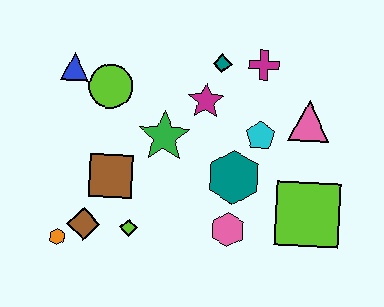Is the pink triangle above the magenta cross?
No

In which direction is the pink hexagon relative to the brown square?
The pink hexagon is to the right of the brown square.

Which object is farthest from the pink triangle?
The orange hexagon is farthest from the pink triangle.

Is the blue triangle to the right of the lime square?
No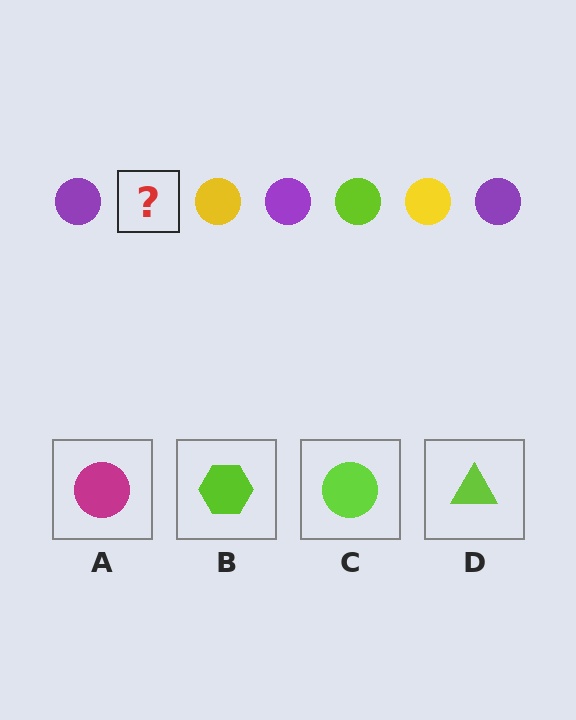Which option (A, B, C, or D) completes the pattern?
C.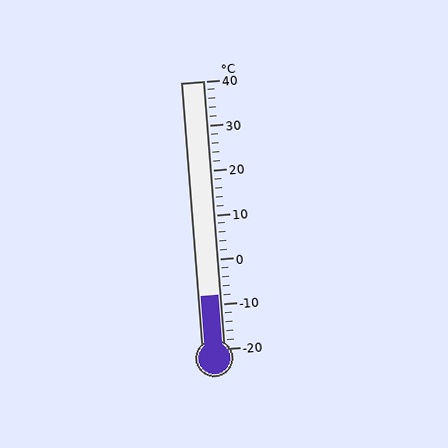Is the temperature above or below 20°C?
The temperature is below 20°C.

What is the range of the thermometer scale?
The thermometer scale ranges from -20°C to 40°C.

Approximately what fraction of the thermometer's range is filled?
The thermometer is filled to approximately 20% of its range.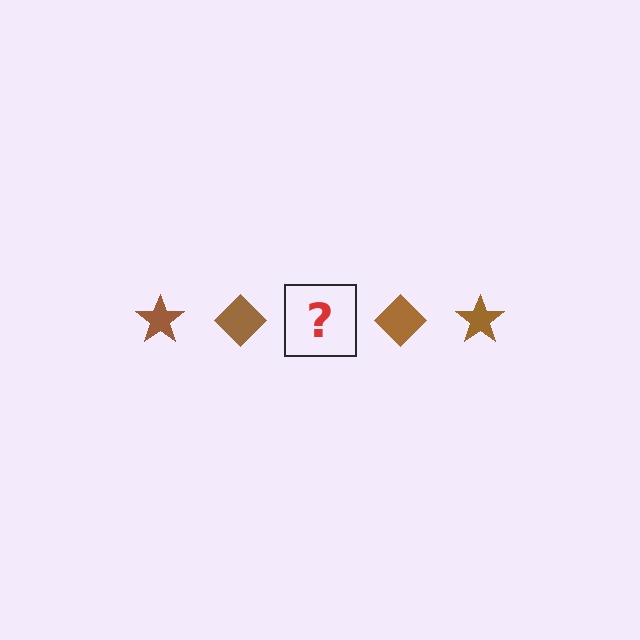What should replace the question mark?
The question mark should be replaced with a brown star.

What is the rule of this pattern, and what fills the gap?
The rule is that the pattern cycles through star, diamond shapes in brown. The gap should be filled with a brown star.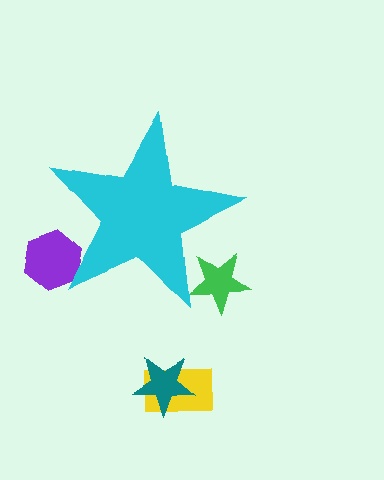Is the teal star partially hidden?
No, the teal star is fully visible.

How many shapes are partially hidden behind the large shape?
2 shapes are partially hidden.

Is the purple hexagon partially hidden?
Yes, the purple hexagon is partially hidden behind the cyan star.